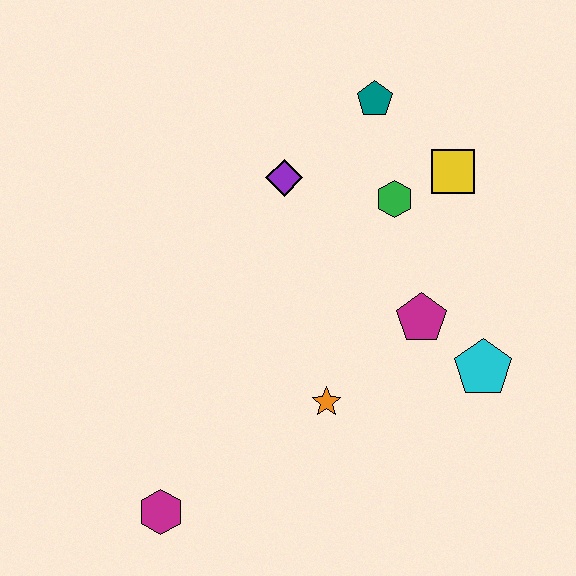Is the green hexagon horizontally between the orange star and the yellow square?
Yes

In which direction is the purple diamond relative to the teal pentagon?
The purple diamond is to the left of the teal pentagon.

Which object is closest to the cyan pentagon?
The magenta pentagon is closest to the cyan pentagon.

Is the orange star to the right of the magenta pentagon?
No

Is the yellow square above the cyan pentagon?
Yes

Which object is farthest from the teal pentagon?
The magenta hexagon is farthest from the teal pentagon.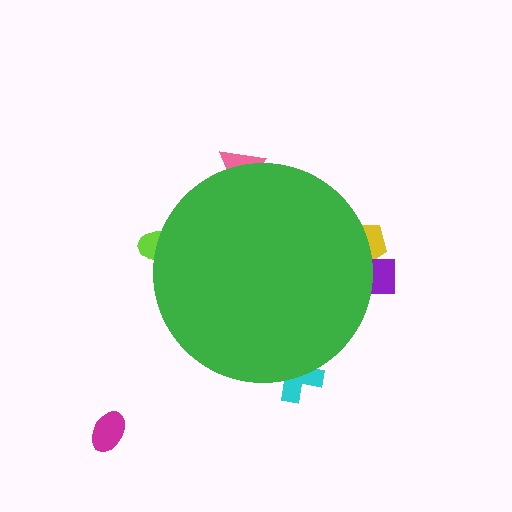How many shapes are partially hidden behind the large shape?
5 shapes are partially hidden.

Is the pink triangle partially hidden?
Yes, the pink triangle is partially hidden behind the green circle.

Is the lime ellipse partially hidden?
Yes, the lime ellipse is partially hidden behind the green circle.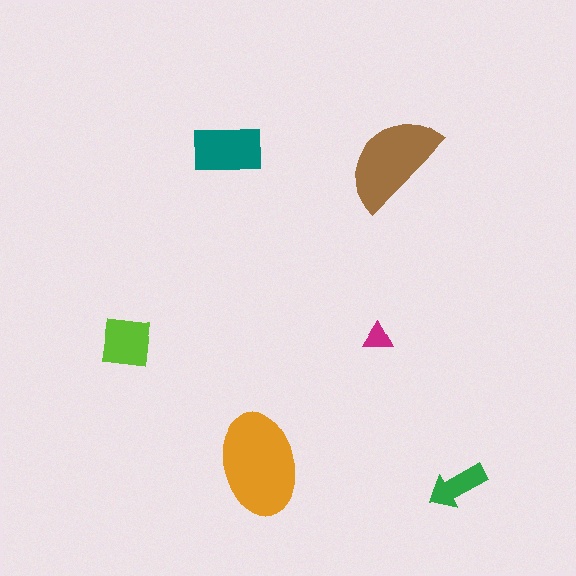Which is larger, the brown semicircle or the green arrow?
The brown semicircle.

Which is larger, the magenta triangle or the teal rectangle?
The teal rectangle.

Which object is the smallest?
The magenta triangle.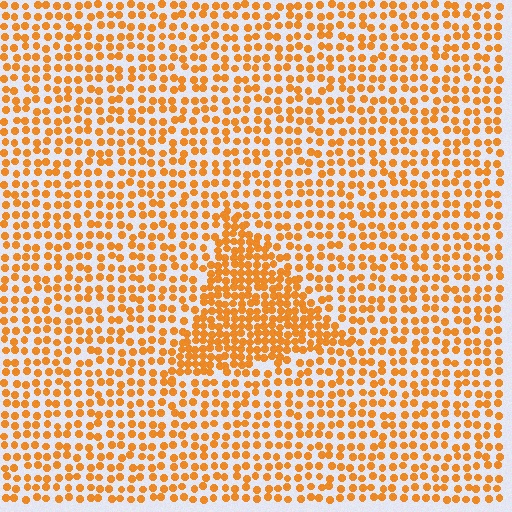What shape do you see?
I see a triangle.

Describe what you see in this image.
The image contains small orange elements arranged at two different densities. A triangle-shaped region is visible where the elements are more densely packed than the surrounding area.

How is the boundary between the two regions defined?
The boundary is defined by a change in element density (approximately 1.9x ratio). All elements are the same color, size, and shape.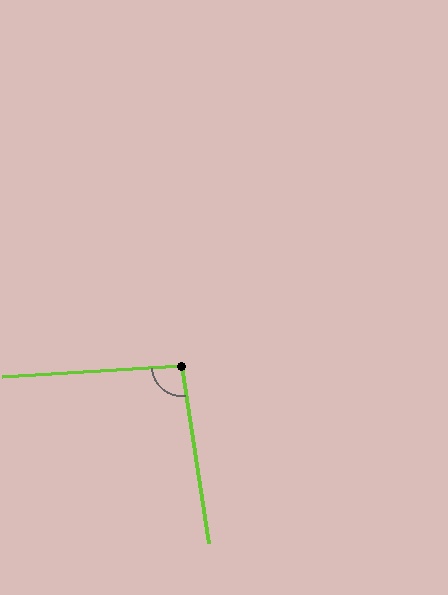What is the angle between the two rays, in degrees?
Approximately 95 degrees.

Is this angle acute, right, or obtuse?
It is obtuse.